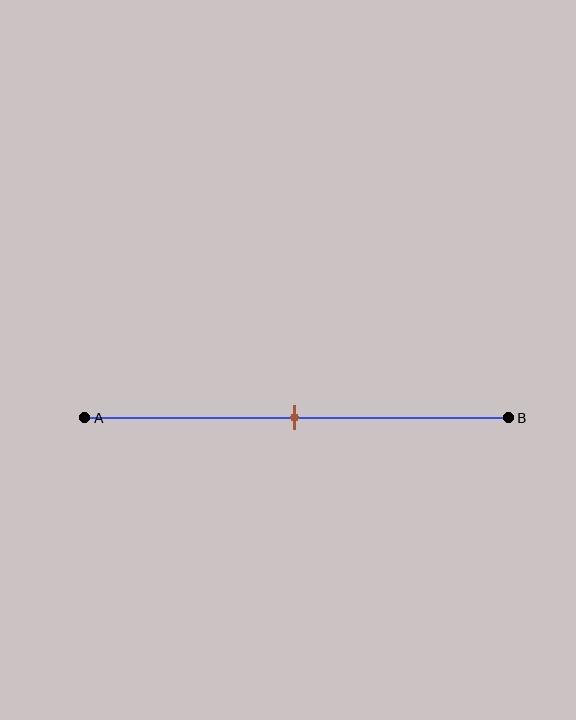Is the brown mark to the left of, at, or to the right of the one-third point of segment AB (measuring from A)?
The brown mark is to the right of the one-third point of segment AB.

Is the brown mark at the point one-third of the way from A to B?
No, the mark is at about 50% from A, not at the 33% one-third point.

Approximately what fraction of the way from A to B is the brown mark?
The brown mark is approximately 50% of the way from A to B.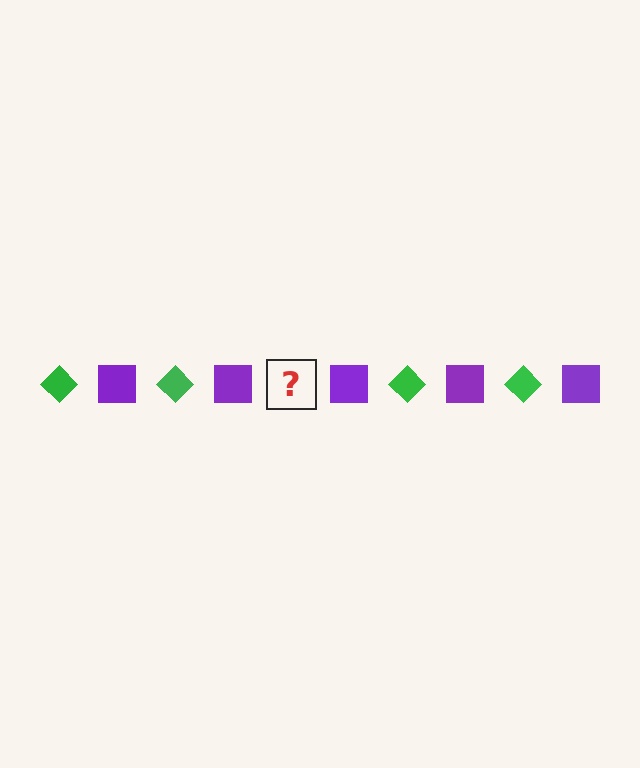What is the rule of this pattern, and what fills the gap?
The rule is that the pattern alternates between green diamond and purple square. The gap should be filled with a green diamond.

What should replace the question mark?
The question mark should be replaced with a green diamond.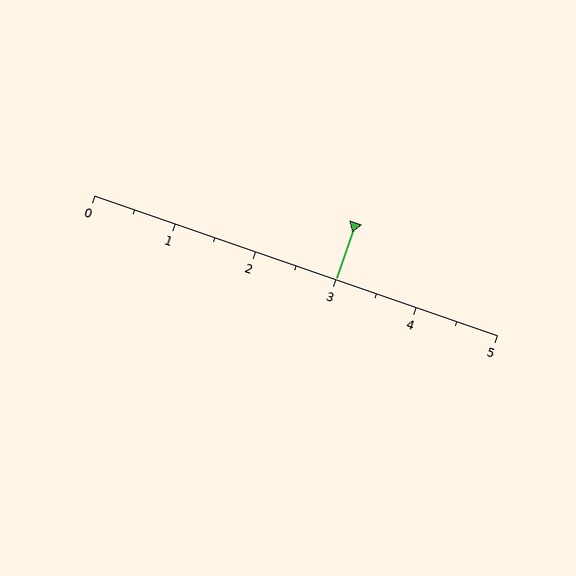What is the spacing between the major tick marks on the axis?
The major ticks are spaced 1 apart.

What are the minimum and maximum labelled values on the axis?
The axis runs from 0 to 5.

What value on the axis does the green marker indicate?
The marker indicates approximately 3.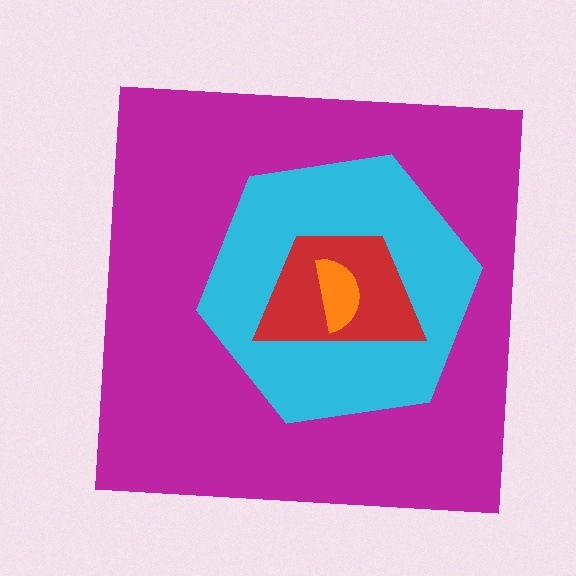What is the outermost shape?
The magenta square.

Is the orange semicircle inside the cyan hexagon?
Yes.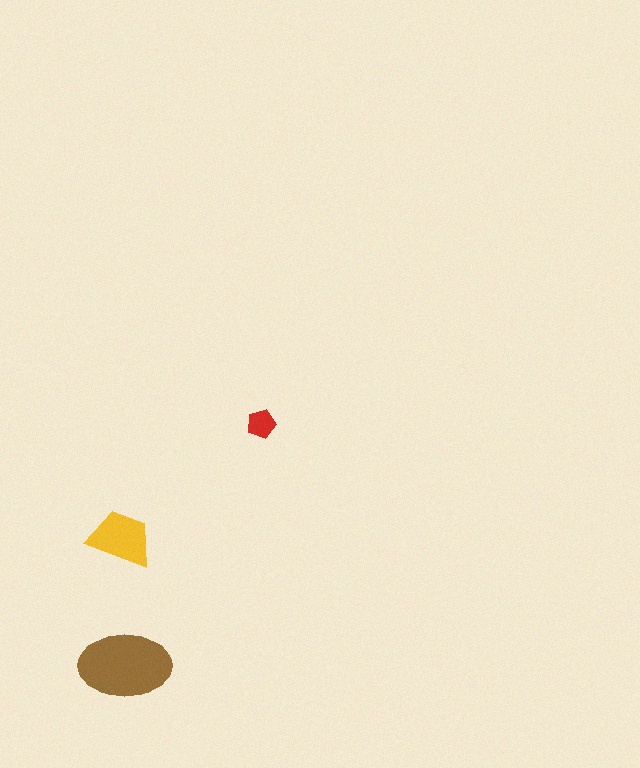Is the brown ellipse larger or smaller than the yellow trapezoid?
Larger.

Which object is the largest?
The brown ellipse.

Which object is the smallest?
The red pentagon.